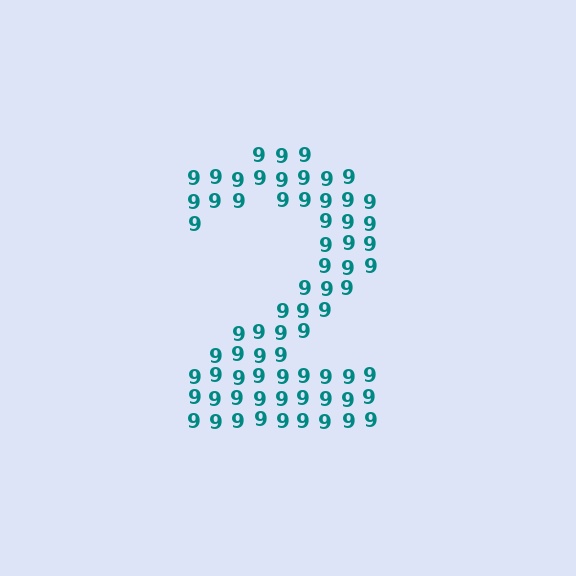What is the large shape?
The large shape is the digit 2.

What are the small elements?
The small elements are digit 9's.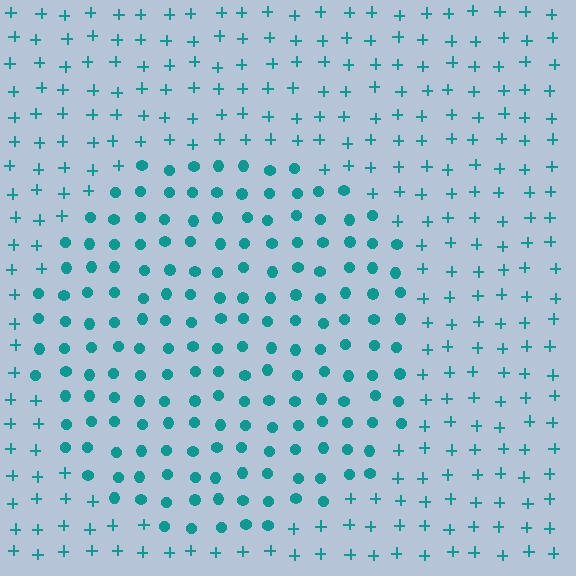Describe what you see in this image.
The image is filled with small teal elements arranged in a uniform grid. A circle-shaped region contains circles, while the surrounding area contains plus signs. The boundary is defined purely by the change in element shape.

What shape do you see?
I see a circle.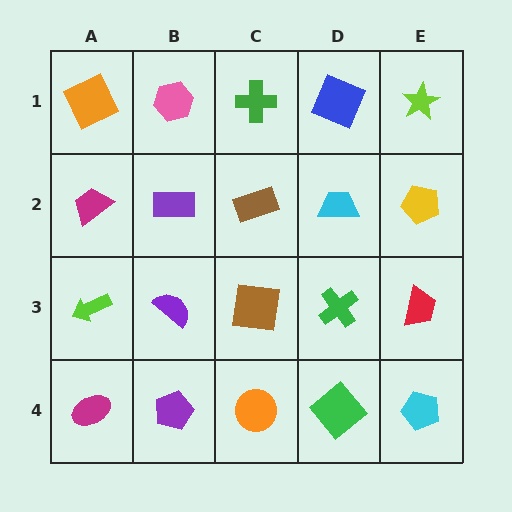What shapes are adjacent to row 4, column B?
A purple semicircle (row 3, column B), a magenta ellipse (row 4, column A), an orange circle (row 4, column C).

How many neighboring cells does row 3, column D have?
4.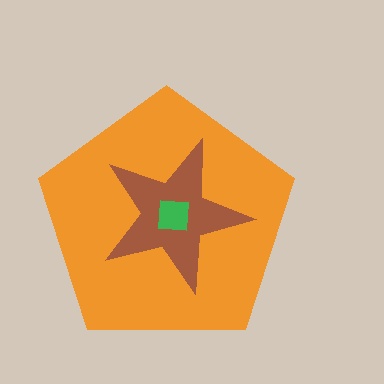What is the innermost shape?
The green square.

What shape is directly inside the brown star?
The green square.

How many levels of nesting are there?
3.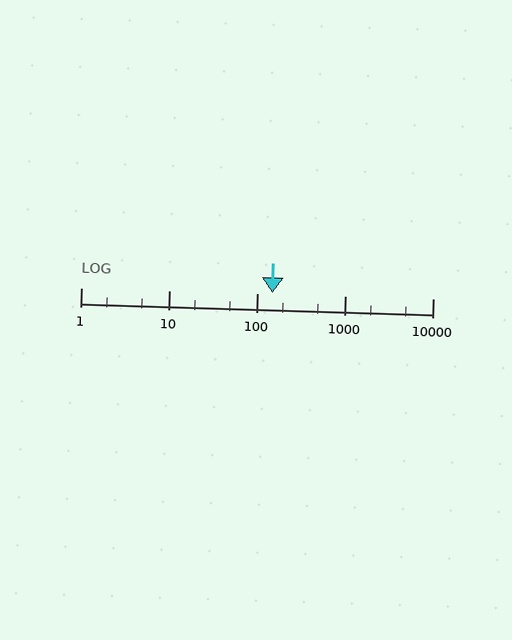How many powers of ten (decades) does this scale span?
The scale spans 4 decades, from 1 to 10000.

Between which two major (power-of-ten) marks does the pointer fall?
The pointer is between 100 and 1000.